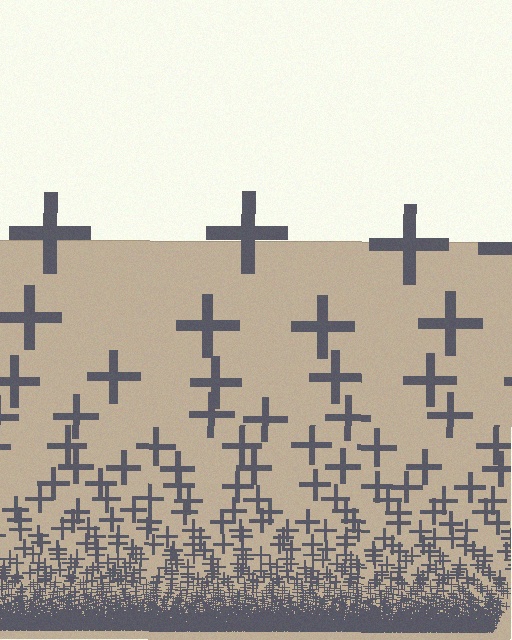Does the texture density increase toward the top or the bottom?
Density increases toward the bottom.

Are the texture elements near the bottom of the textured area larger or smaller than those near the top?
Smaller. The gradient is inverted — elements near the bottom are smaller and denser.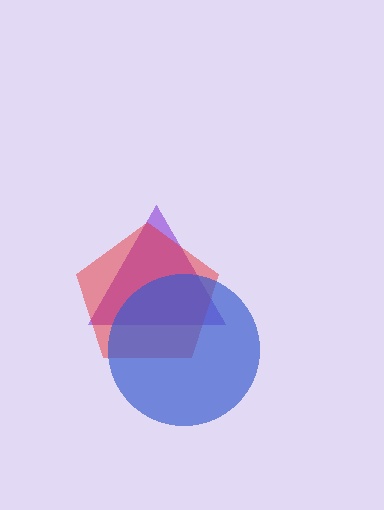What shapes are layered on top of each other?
The layered shapes are: a purple triangle, a red pentagon, a blue circle.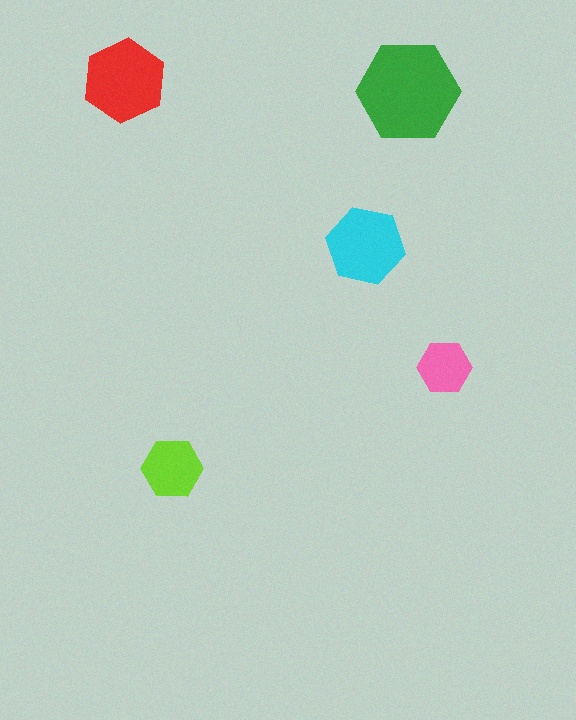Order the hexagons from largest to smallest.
the green one, the red one, the cyan one, the lime one, the pink one.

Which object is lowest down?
The lime hexagon is bottommost.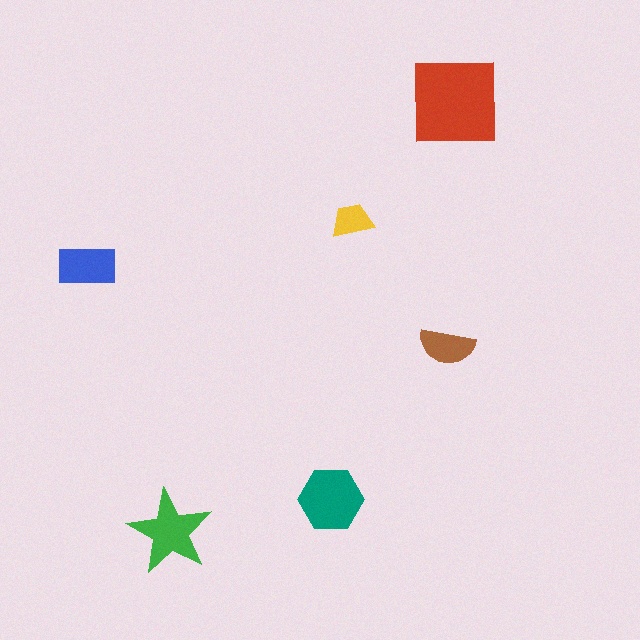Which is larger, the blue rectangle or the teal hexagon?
The teal hexagon.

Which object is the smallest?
The yellow trapezoid.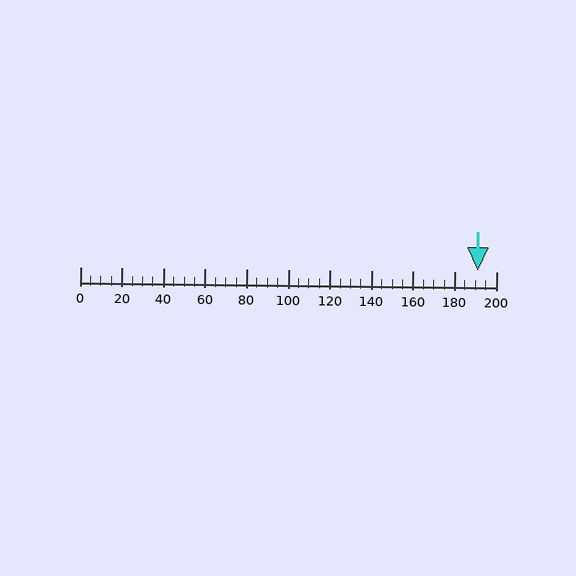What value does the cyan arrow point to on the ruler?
The cyan arrow points to approximately 191.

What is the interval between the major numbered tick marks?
The major tick marks are spaced 20 units apart.